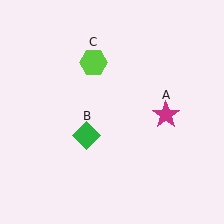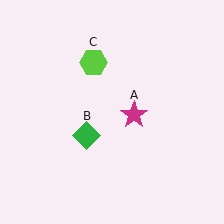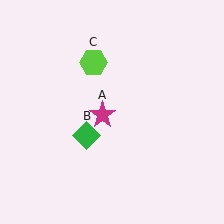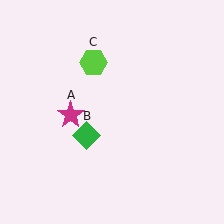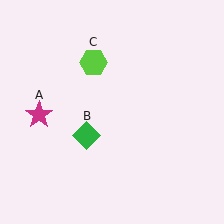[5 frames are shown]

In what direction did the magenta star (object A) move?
The magenta star (object A) moved left.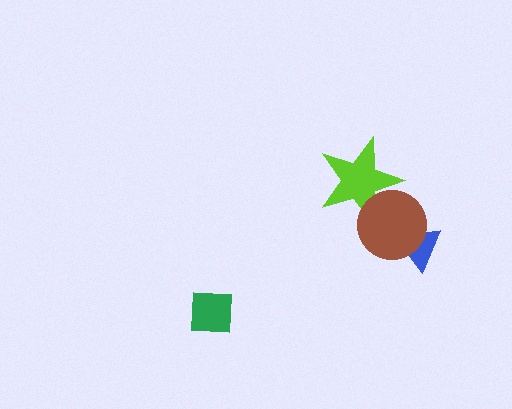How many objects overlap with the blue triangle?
1 object overlaps with the blue triangle.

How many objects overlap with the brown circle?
2 objects overlap with the brown circle.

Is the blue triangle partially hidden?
Yes, it is partially covered by another shape.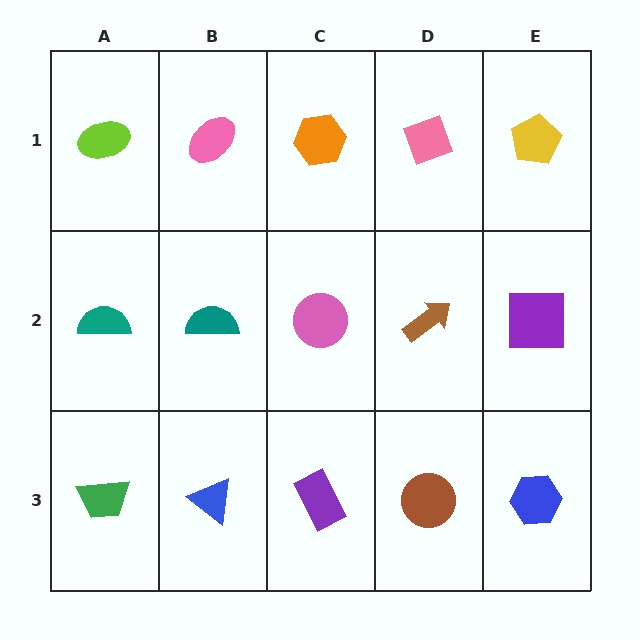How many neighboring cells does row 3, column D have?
3.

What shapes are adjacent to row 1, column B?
A teal semicircle (row 2, column B), a lime ellipse (row 1, column A), an orange hexagon (row 1, column C).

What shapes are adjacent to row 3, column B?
A teal semicircle (row 2, column B), a green trapezoid (row 3, column A), a purple rectangle (row 3, column C).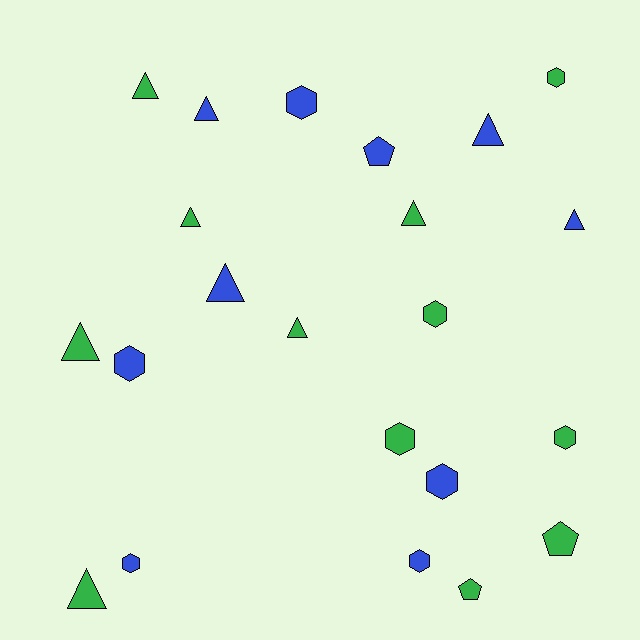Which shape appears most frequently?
Triangle, with 10 objects.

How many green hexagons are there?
There are 4 green hexagons.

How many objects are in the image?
There are 22 objects.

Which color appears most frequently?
Green, with 12 objects.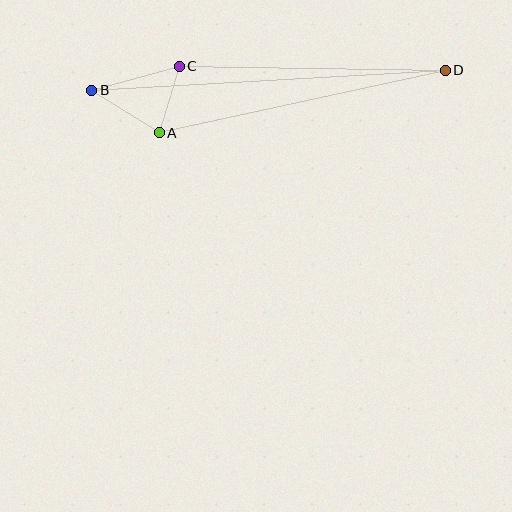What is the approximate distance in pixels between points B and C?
The distance between B and C is approximately 91 pixels.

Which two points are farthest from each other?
Points B and D are farthest from each other.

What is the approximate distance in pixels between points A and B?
The distance between A and B is approximately 80 pixels.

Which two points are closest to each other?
Points A and C are closest to each other.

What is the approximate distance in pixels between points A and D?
The distance between A and D is approximately 293 pixels.